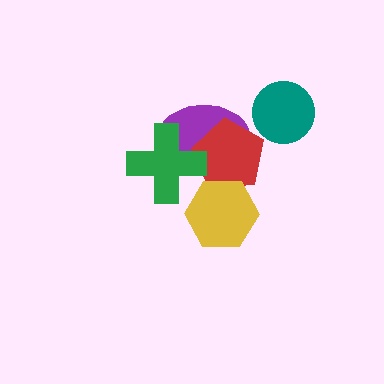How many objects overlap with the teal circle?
0 objects overlap with the teal circle.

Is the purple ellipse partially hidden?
Yes, it is partially covered by another shape.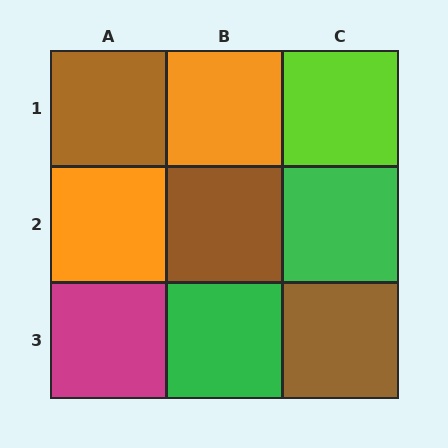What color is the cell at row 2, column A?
Orange.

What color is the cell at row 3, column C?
Brown.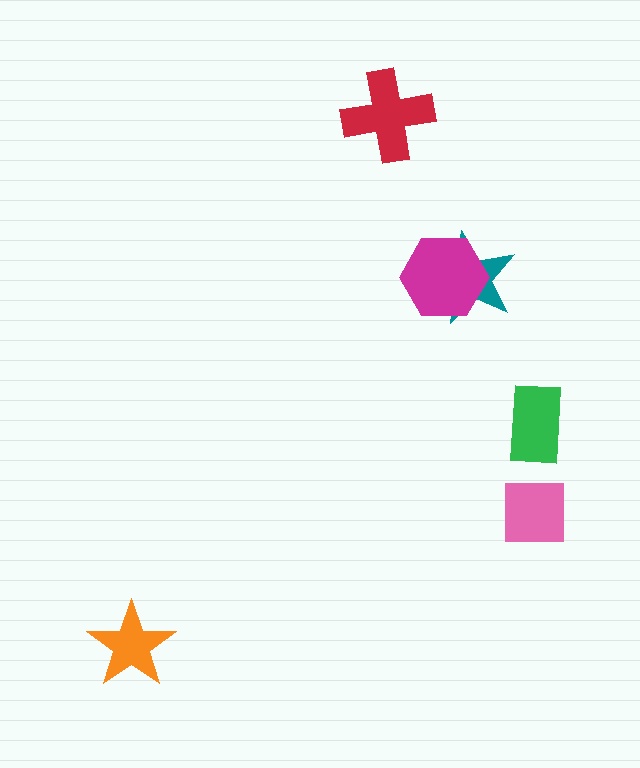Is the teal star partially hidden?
Yes, it is partially covered by another shape.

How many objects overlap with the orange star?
0 objects overlap with the orange star.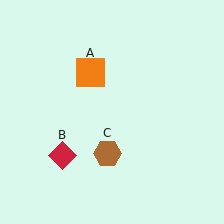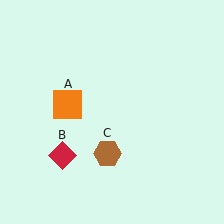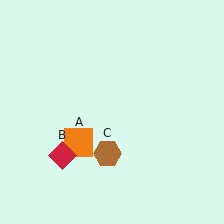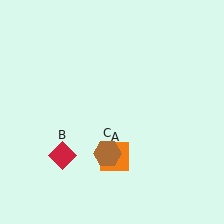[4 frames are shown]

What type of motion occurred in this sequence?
The orange square (object A) rotated counterclockwise around the center of the scene.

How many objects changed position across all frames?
1 object changed position: orange square (object A).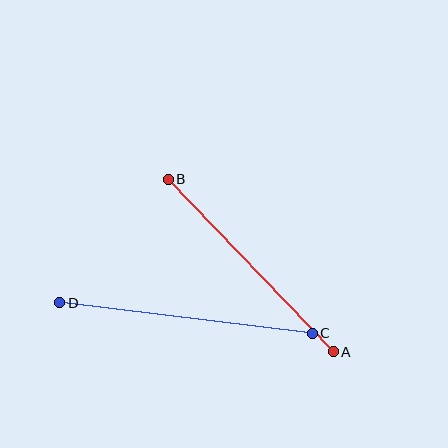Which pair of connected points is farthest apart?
Points C and D are farthest apart.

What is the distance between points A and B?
The distance is approximately 239 pixels.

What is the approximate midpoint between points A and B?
The midpoint is at approximately (251, 265) pixels.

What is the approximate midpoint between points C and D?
The midpoint is at approximately (186, 318) pixels.